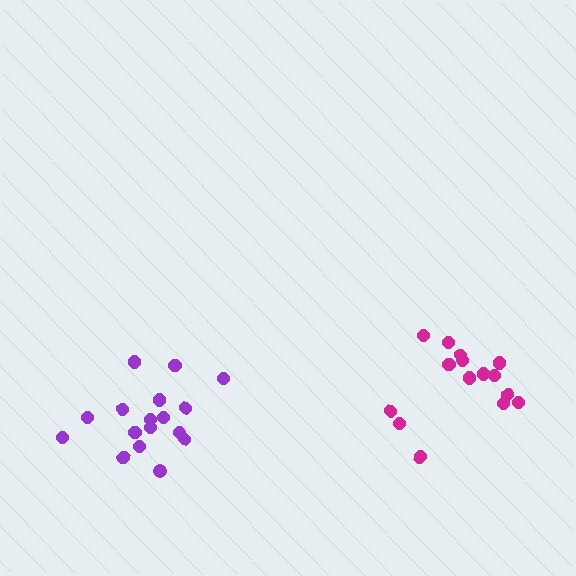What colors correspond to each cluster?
The clusters are colored: magenta, purple.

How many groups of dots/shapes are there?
There are 2 groups.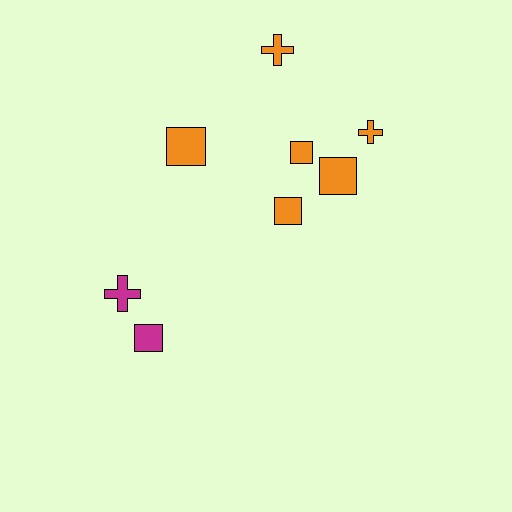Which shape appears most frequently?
Square, with 5 objects.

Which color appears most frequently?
Orange, with 6 objects.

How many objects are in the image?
There are 8 objects.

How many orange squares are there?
There are 4 orange squares.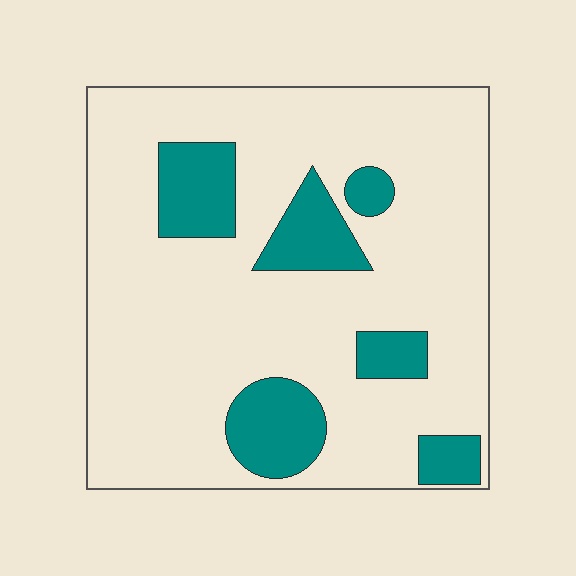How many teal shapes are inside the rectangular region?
6.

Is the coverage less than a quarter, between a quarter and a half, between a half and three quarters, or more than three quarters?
Less than a quarter.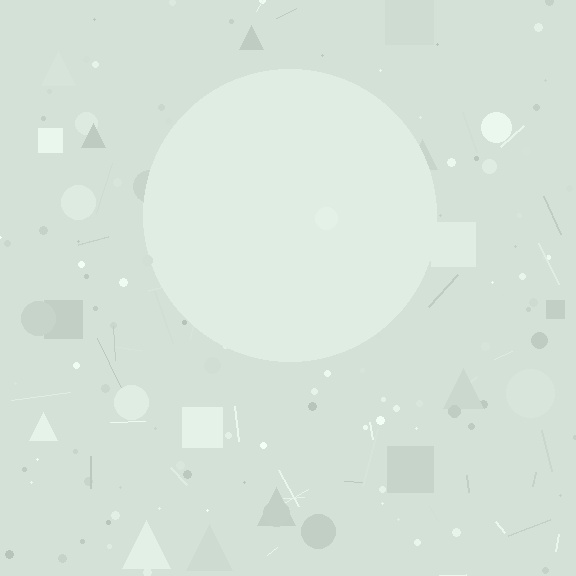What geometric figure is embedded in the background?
A circle is embedded in the background.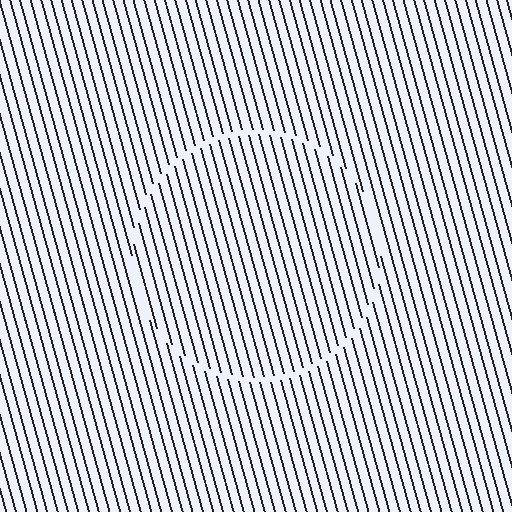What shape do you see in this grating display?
An illusory circle. The interior of the shape contains the same grating, shifted by half a period — the contour is defined by the phase discontinuity where line-ends from the inner and outer gratings abut.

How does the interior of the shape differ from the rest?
The interior of the shape contains the same grating, shifted by half a period — the contour is defined by the phase discontinuity where line-ends from the inner and outer gratings abut.